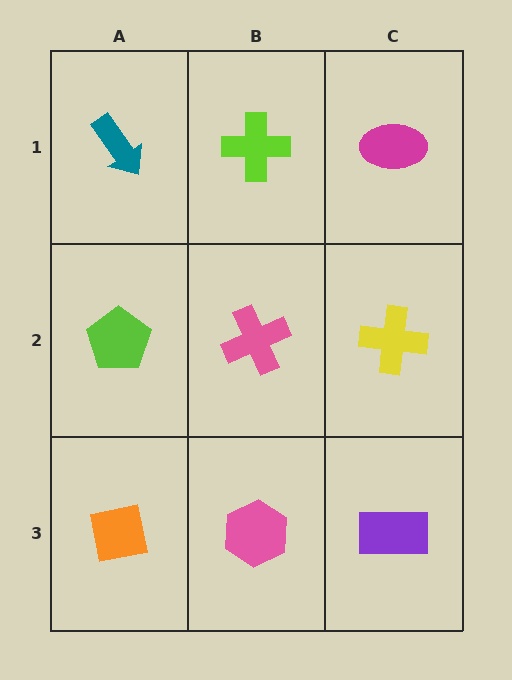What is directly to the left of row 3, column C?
A pink hexagon.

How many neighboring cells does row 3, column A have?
2.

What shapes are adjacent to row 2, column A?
A teal arrow (row 1, column A), an orange square (row 3, column A), a pink cross (row 2, column B).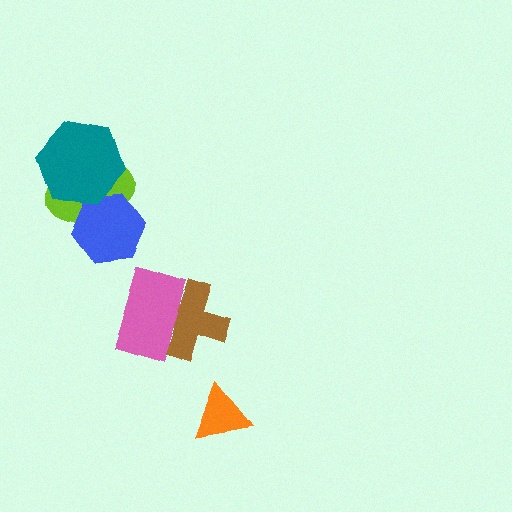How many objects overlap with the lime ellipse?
2 objects overlap with the lime ellipse.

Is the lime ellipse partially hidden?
Yes, it is partially covered by another shape.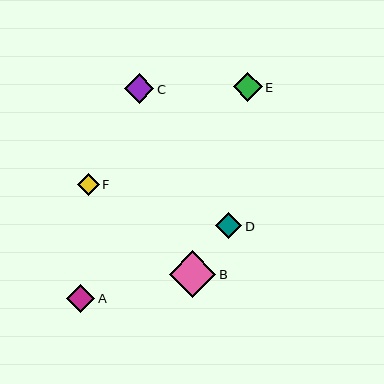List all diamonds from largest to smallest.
From largest to smallest: B, C, E, A, D, F.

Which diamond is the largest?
Diamond B is the largest with a size of approximately 46 pixels.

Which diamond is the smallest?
Diamond F is the smallest with a size of approximately 22 pixels.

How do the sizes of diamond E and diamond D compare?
Diamond E and diamond D are approximately the same size.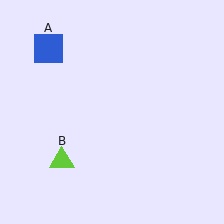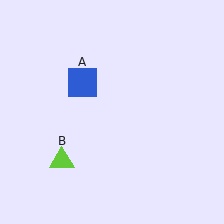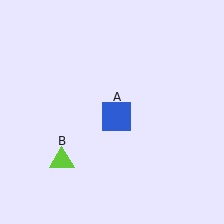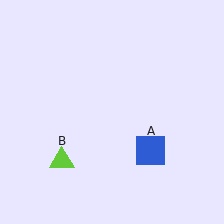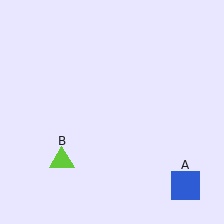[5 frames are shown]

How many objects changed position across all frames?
1 object changed position: blue square (object A).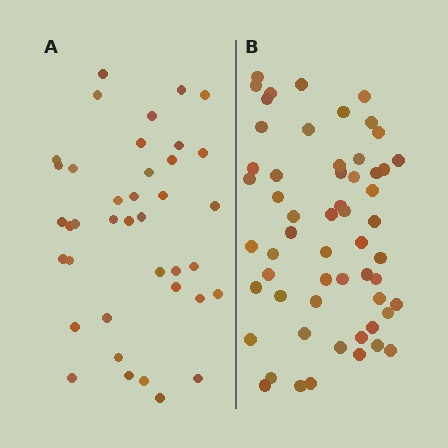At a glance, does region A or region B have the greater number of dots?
Region B (the right region) has more dots.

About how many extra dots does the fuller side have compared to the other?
Region B has approximately 20 more dots than region A.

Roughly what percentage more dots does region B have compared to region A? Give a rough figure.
About 45% more.